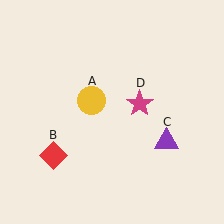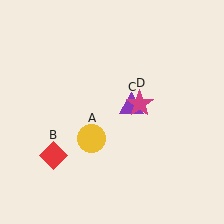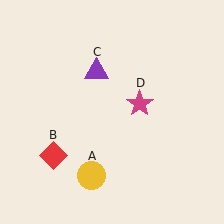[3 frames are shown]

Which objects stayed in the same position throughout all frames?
Red diamond (object B) and magenta star (object D) remained stationary.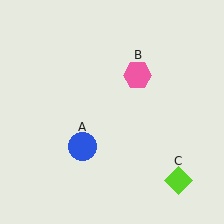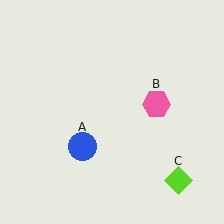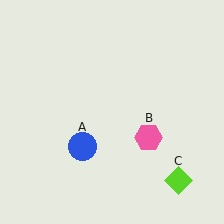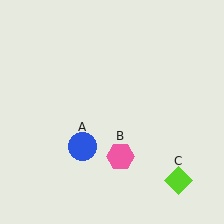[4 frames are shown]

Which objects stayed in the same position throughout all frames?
Blue circle (object A) and lime diamond (object C) remained stationary.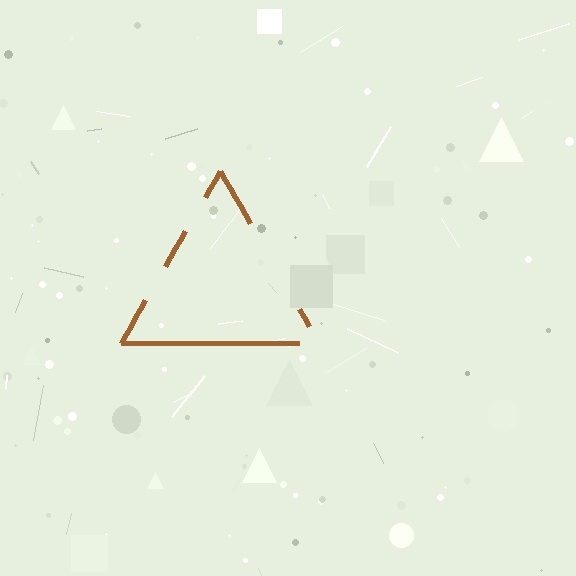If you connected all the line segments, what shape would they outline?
They would outline a triangle.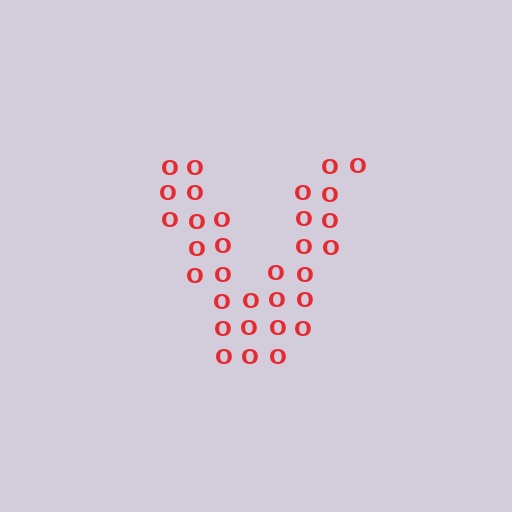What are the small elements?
The small elements are letter O's.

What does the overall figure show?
The overall figure shows the letter V.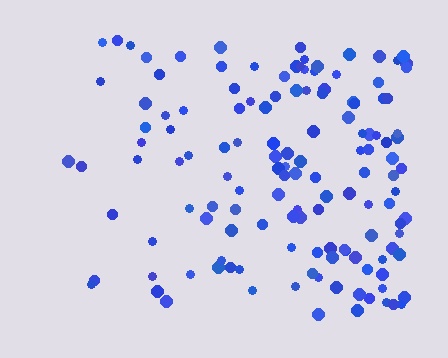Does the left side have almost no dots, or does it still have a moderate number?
Still a moderate number, just noticeably fewer than the right.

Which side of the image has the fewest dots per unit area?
The left.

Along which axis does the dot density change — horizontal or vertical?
Horizontal.